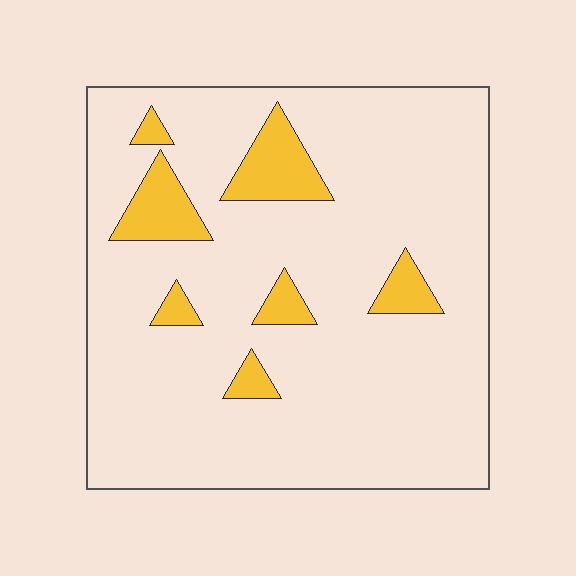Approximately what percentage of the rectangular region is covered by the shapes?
Approximately 10%.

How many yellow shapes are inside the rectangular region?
7.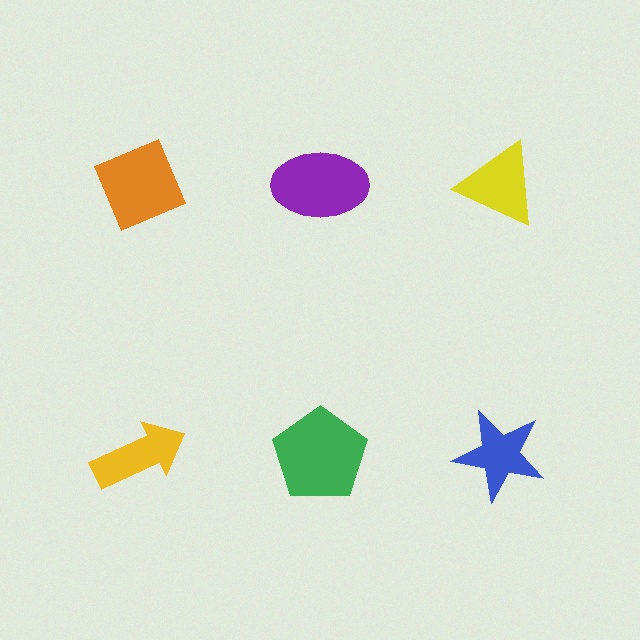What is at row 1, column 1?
An orange diamond.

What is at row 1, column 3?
A yellow triangle.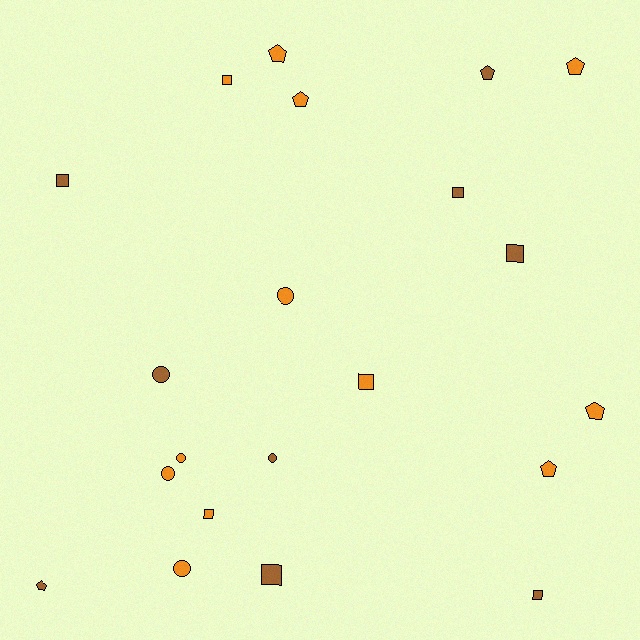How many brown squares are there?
There are 5 brown squares.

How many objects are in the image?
There are 21 objects.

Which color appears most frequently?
Orange, with 12 objects.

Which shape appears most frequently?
Square, with 8 objects.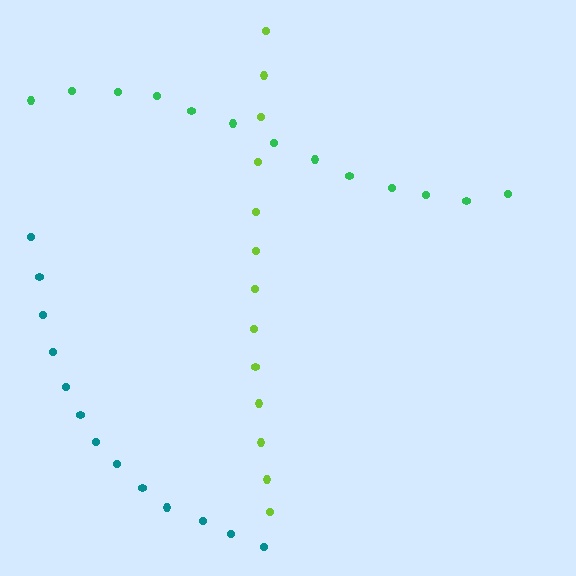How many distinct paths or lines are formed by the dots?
There are 3 distinct paths.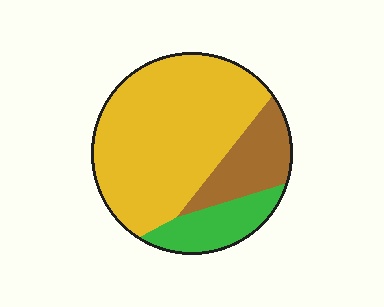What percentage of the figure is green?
Green covers 16% of the figure.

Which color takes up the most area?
Yellow, at roughly 65%.